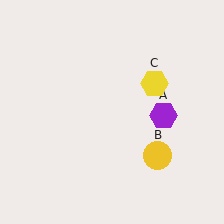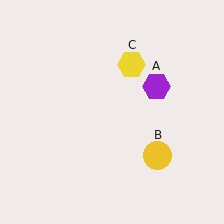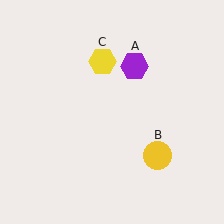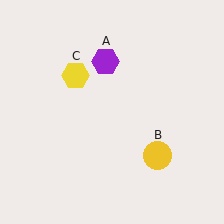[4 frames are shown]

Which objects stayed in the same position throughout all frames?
Yellow circle (object B) remained stationary.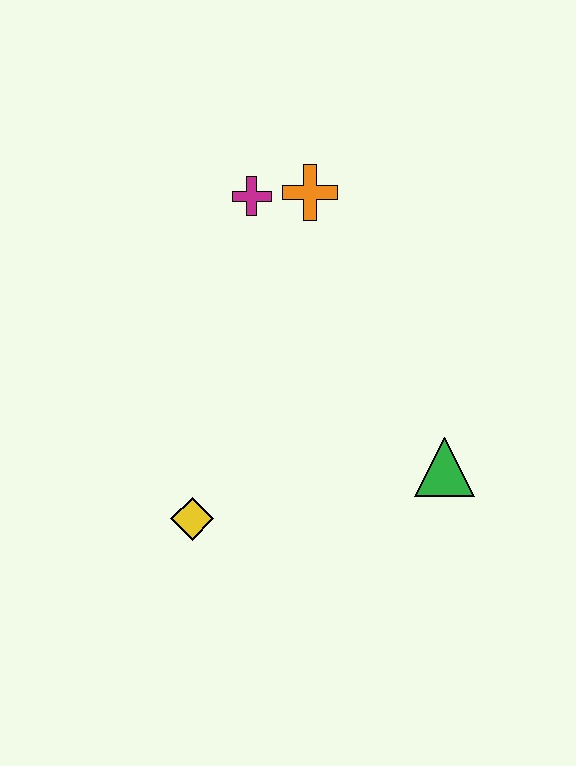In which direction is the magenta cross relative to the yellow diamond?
The magenta cross is above the yellow diamond.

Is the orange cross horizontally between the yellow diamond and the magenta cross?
No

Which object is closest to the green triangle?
The yellow diamond is closest to the green triangle.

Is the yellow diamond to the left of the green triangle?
Yes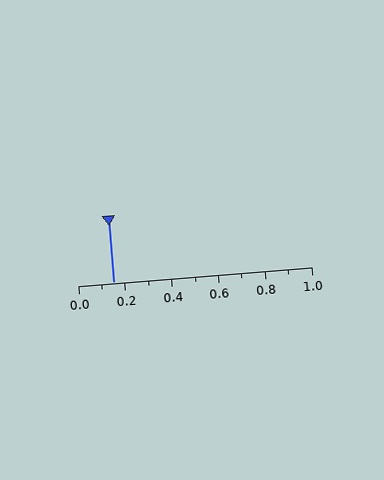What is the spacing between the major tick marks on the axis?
The major ticks are spaced 0.2 apart.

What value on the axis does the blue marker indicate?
The marker indicates approximately 0.15.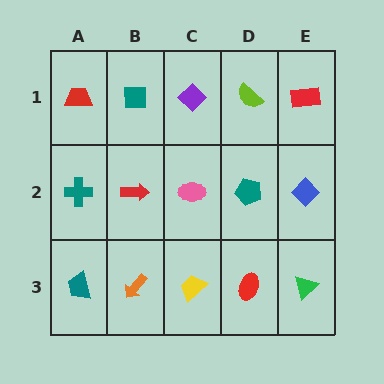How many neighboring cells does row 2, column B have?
4.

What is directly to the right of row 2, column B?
A pink ellipse.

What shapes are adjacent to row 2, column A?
A red trapezoid (row 1, column A), a teal trapezoid (row 3, column A), a red arrow (row 2, column B).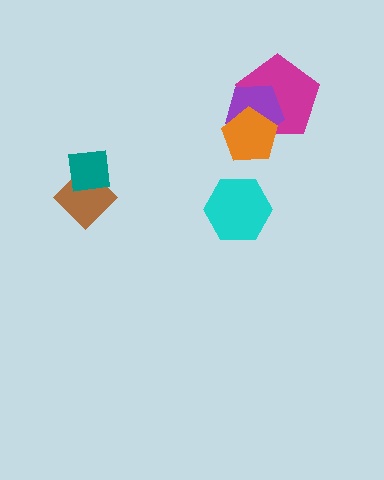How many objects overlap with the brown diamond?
1 object overlaps with the brown diamond.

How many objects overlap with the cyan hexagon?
0 objects overlap with the cyan hexagon.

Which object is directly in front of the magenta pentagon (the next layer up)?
The purple pentagon is directly in front of the magenta pentagon.